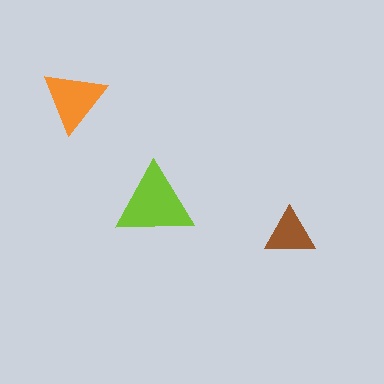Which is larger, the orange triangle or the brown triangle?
The orange one.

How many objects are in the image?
There are 3 objects in the image.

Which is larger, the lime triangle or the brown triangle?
The lime one.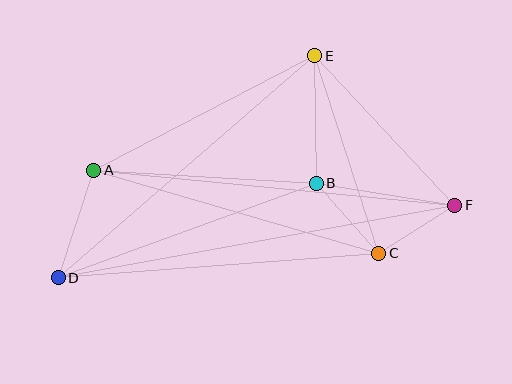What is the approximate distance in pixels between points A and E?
The distance between A and E is approximately 249 pixels.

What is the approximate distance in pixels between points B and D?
The distance between B and D is approximately 275 pixels.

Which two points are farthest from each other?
Points D and F are farthest from each other.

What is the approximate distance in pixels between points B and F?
The distance between B and F is approximately 140 pixels.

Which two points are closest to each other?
Points C and F are closest to each other.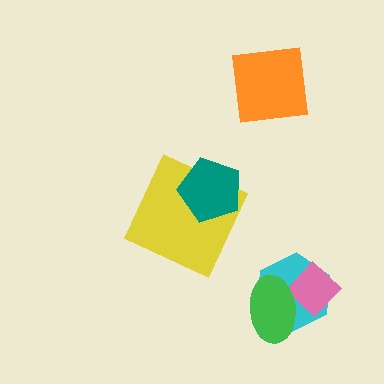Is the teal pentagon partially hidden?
No, no other shape covers it.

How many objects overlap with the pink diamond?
2 objects overlap with the pink diamond.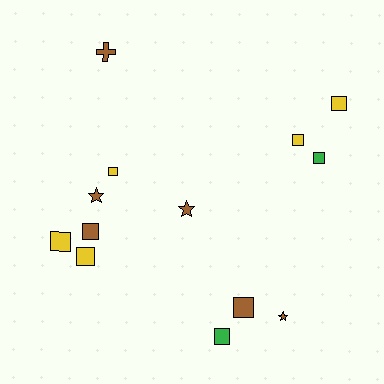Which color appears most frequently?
Brown, with 6 objects.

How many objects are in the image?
There are 13 objects.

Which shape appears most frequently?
Square, with 9 objects.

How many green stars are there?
There are no green stars.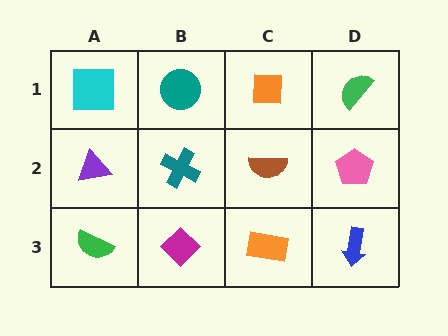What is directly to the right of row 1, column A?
A teal circle.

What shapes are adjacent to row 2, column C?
An orange square (row 1, column C), an orange rectangle (row 3, column C), a teal cross (row 2, column B), a pink pentagon (row 2, column D).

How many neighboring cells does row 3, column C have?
3.